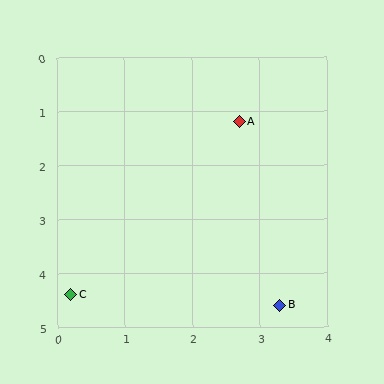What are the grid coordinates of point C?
Point C is at approximately (0.2, 4.4).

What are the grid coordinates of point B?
Point B is at approximately (3.3, 4.6).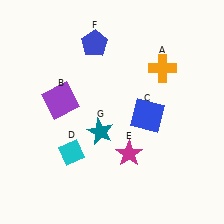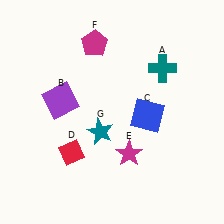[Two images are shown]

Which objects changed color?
A changed from orange to teal. D changed from cyan to red. F changed from blue to magenta.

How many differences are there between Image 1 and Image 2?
There are 3 differences between the two images.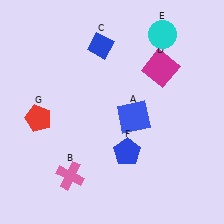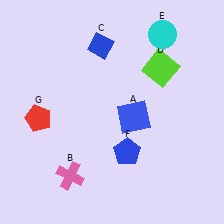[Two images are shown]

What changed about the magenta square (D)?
In Image 1, D is magenta. In Image 2, it changed to lime.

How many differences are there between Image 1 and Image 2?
There is 1 difference between the two images.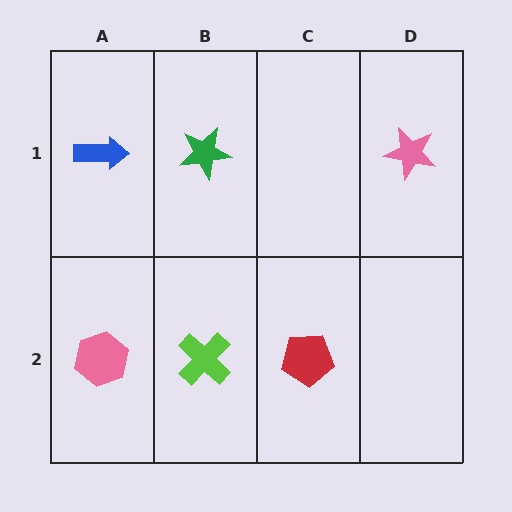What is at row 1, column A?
A blue arrow.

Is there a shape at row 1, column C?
No, that cell is empty.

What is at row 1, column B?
A green star.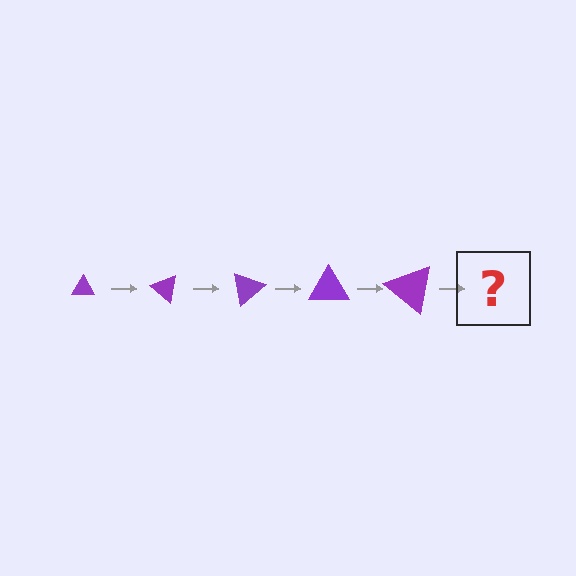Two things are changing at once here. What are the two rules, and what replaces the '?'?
The two rules are that the triangle grows larger each step and it rotates 40 degrees each step. The '?' should be a triangle, larger than the previous one and rotated 200 degrees from the start.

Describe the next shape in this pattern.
It should be a triangle, larger than the previous one and rotated 200 degrees from the start.